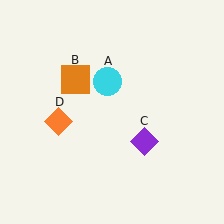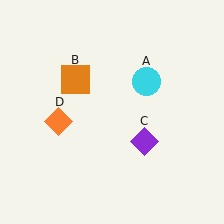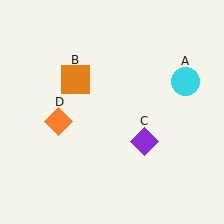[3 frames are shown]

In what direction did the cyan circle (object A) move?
The cyan circle (object A) moved right.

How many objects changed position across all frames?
1 object changed position: cyan circle (object A).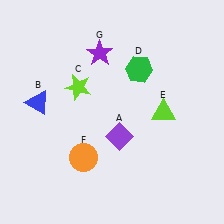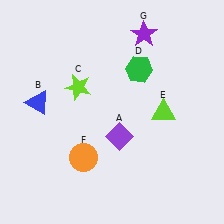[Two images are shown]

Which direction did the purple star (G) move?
The purple star (G) moved right.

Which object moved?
The purple star (G) moved right.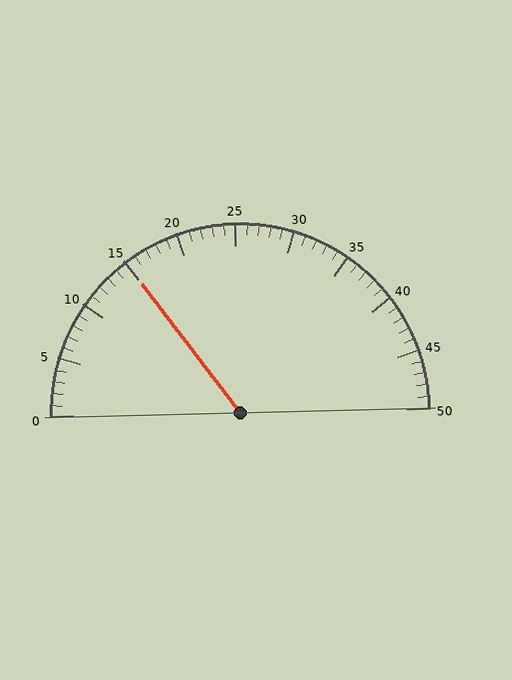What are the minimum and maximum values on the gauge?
The gauge ranges from 0 to 50.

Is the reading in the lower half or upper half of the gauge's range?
The reading is in the lower half of the range (0 to 50).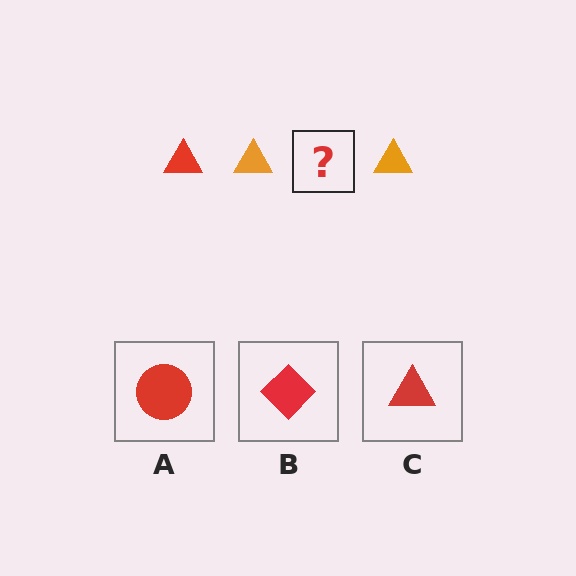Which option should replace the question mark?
Option C.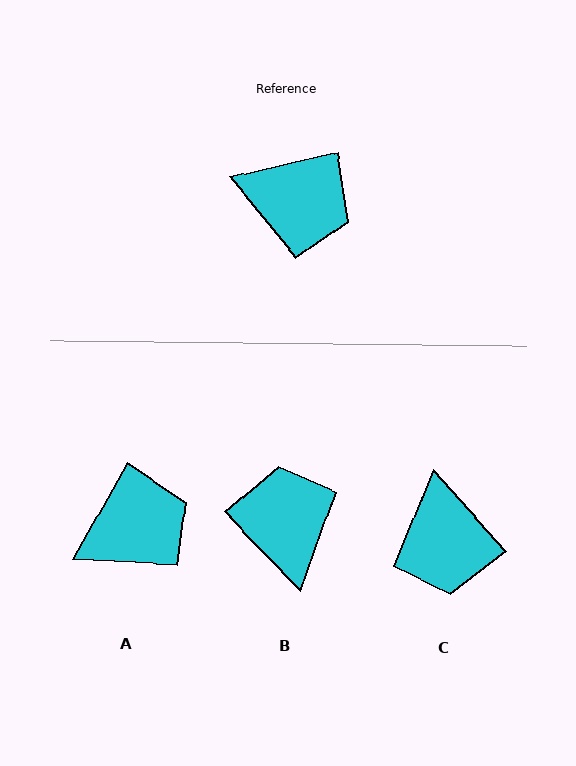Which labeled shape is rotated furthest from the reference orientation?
B, about 122 degrees away.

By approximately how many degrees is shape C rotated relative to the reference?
Approximately 61 degrees clockwise.